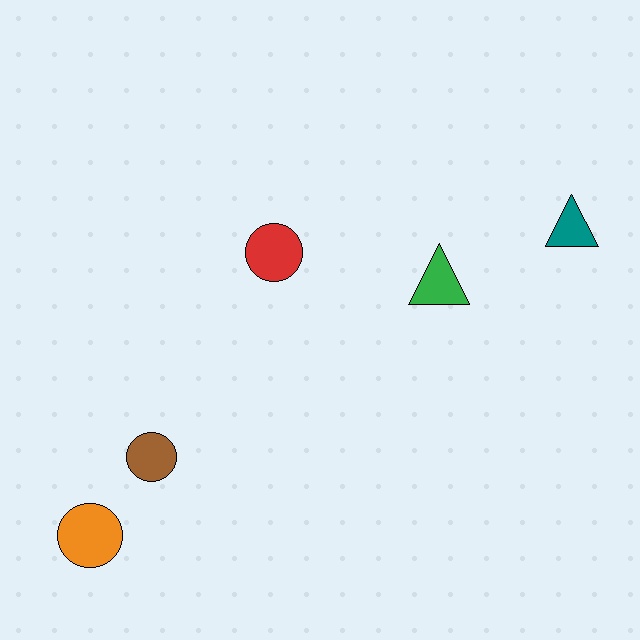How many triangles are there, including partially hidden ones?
There are 2 triangles.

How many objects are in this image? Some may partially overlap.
There are 5 objects.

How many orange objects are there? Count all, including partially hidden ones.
There is 1 orange object.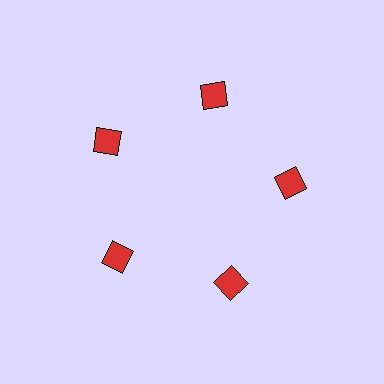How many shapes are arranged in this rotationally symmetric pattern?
There are 5 shapes, arranged in 5 groups of 1.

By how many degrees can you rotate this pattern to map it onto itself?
The pattern maps onto itself every 72 degrees of rotation.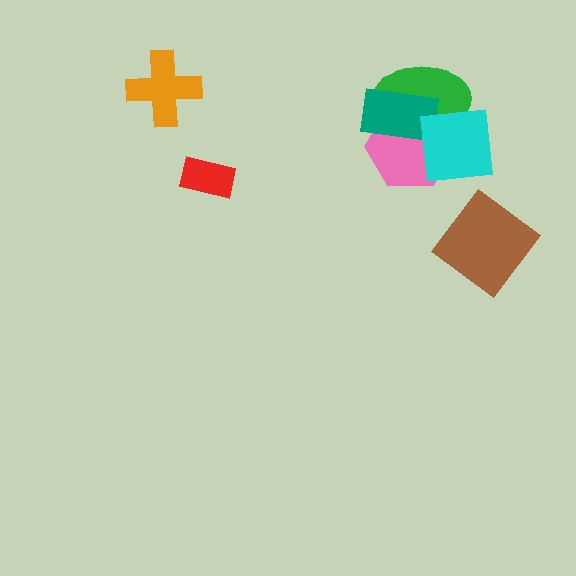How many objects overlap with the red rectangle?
0 objects overlap with the red rectangle.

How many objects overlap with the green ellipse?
3 objects overlap with the green ellipse.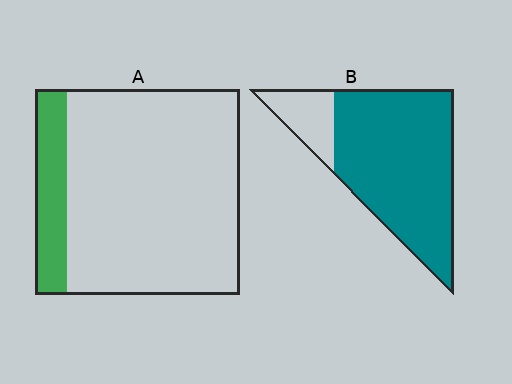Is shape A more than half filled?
No.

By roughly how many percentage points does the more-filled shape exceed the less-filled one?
By roughly 65 percentage points (B over A).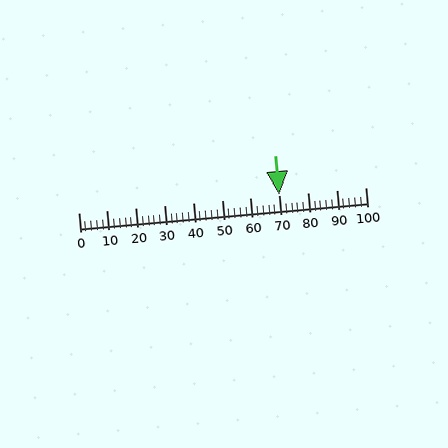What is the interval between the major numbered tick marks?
The major tick marks are spaced 10 units apart.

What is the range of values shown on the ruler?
The ruler shows values from 0 to 100.